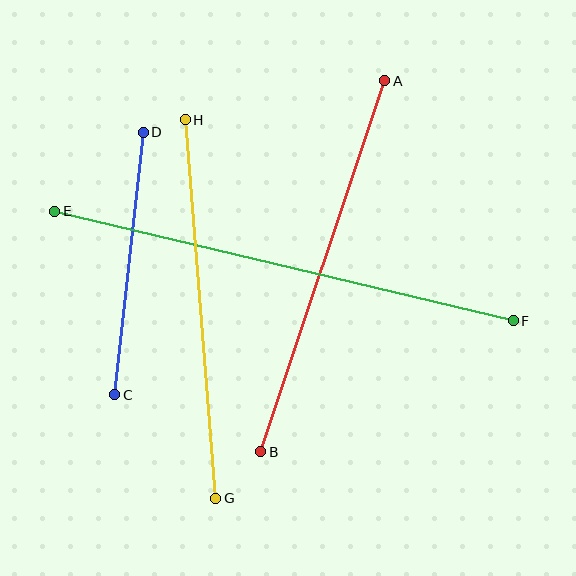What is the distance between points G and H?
The distance is approximately 380 pixels.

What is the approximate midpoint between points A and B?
The midpoint is at approximately (323, 266) pixels.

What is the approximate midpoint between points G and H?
The midpoint is at approximately (200, 309) pixels.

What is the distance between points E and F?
The distance is approximately 471 pixels.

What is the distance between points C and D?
The distance is approximately 264 pixels.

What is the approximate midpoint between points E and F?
The midpoint is at approximately (284, 266) pixels.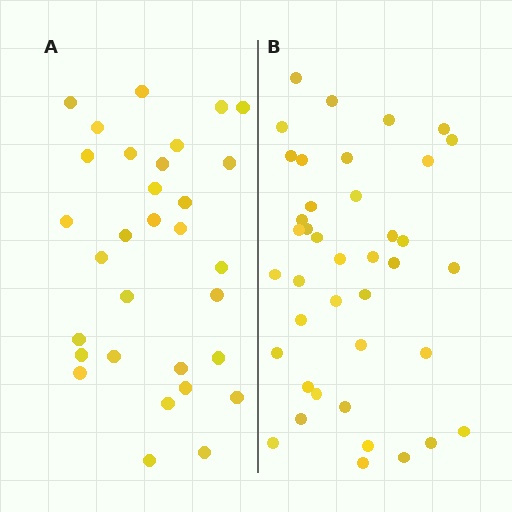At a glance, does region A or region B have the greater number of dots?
Region B (the right region) has more dots.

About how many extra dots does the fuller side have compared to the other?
Region B has roughly 8 or so more dots than region A.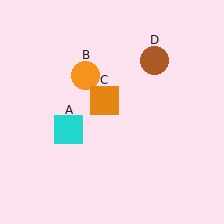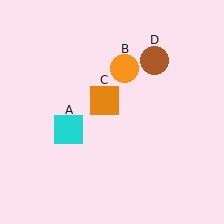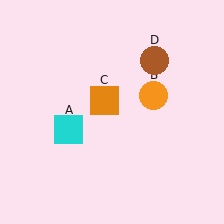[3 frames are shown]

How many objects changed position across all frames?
1 object changed position: orange circle (object B).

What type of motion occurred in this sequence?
The orange circle (object B) rotated clockwise around the center of the scene.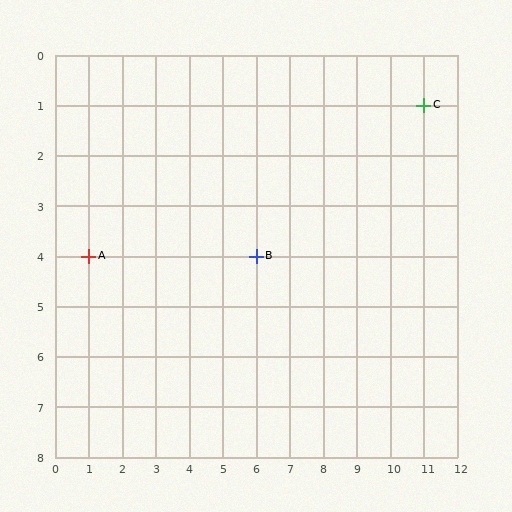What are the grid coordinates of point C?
Point C is at grid coordinates (11, 1).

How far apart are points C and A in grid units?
Points C and A are 10 columns and 3 rows apart (about 10.4 grid units diagonally).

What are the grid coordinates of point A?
Point A is at grid coordinates (1, 4).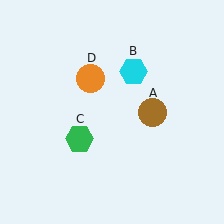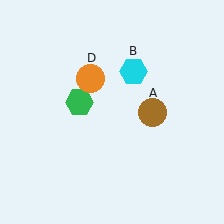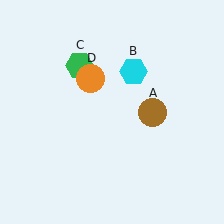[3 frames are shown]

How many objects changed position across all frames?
1 object changed position: green hexagon (object C).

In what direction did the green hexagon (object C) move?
The green hexagon (object C) moved up.